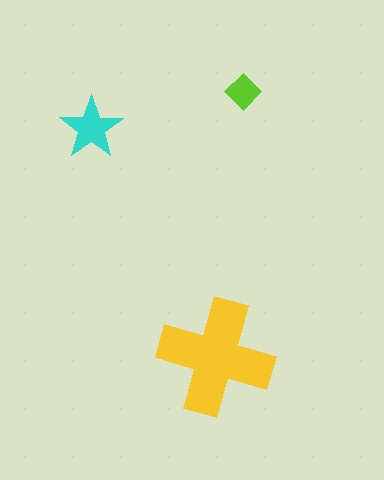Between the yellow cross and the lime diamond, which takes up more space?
The yellow cross.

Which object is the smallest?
The lime diamond.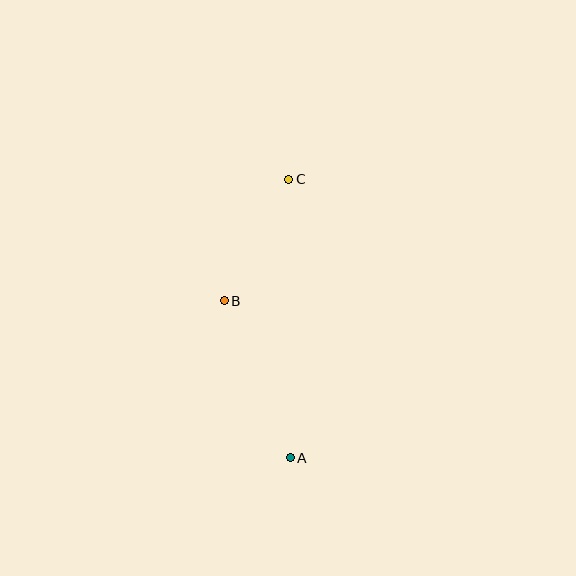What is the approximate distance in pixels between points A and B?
The distance between A and B is approximately 170 pixels.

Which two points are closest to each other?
Points B and C are closest to each other.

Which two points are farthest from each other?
Points A and C are farthest from each other.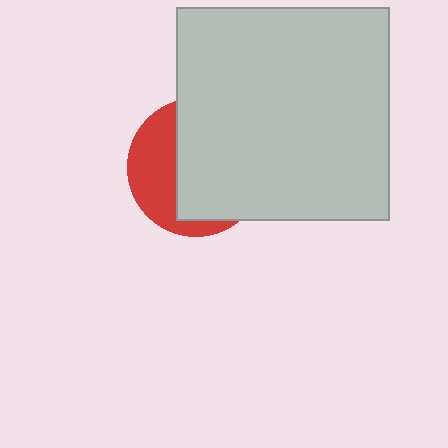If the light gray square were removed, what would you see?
You would see the complete red circle.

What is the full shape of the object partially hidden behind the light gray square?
The partially hidden object is a red circle.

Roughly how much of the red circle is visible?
A small part of it is visible (roughly 36%).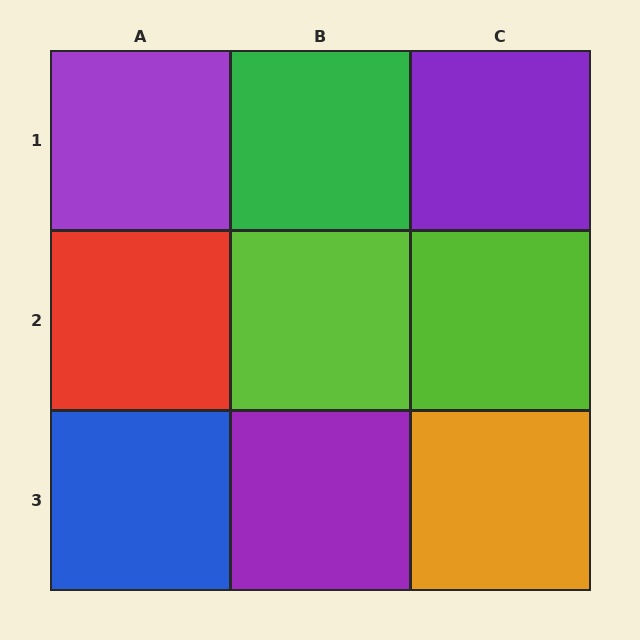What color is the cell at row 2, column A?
Red.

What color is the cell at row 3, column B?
Purple.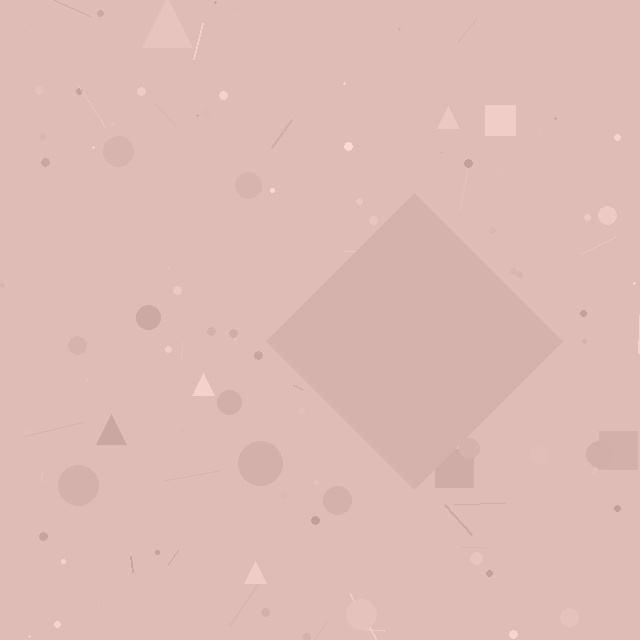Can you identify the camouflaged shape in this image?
The camouflaged shape is a diamond.